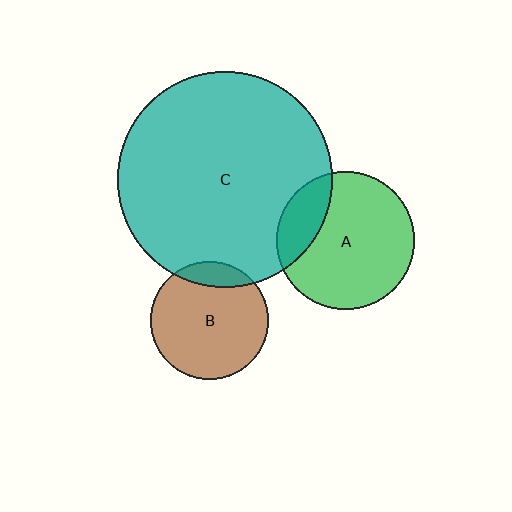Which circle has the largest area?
Circle C (teal).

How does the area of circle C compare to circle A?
Approximately 2.5 times.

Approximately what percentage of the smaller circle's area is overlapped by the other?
Approximately 20%.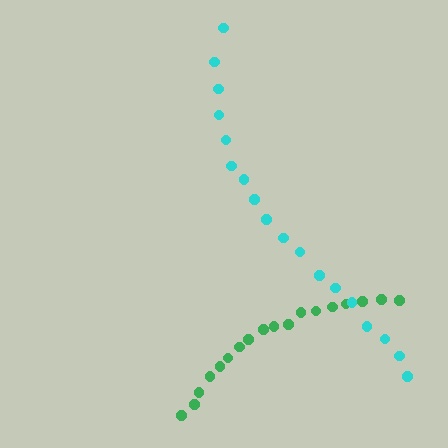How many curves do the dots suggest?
There are 2 distinct paths.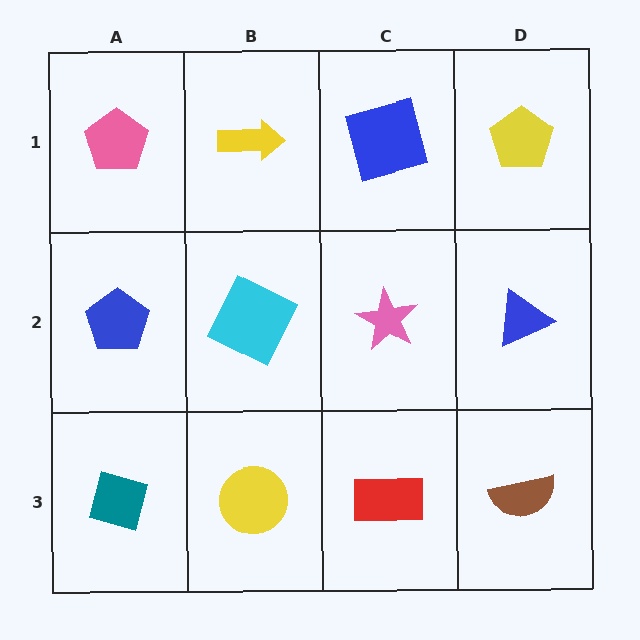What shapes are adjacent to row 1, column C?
A pink star (row 2, column C), a yellow arrow (row 1, column B), a yellow pentagon (row 1, column D).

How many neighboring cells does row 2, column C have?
4.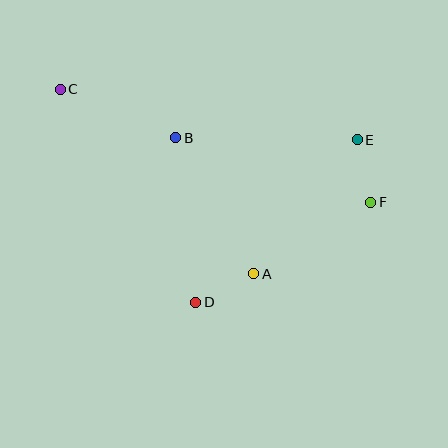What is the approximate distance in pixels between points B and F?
The distance between B and F is approximately 206 pixels.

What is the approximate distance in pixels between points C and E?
The distance between C and E is approximately 301 pixels.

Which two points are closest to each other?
Points E and F are closest to each other.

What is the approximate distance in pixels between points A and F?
The distance between A and F is approximately 137 pixels.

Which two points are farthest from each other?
Points C and F are farthest from each other.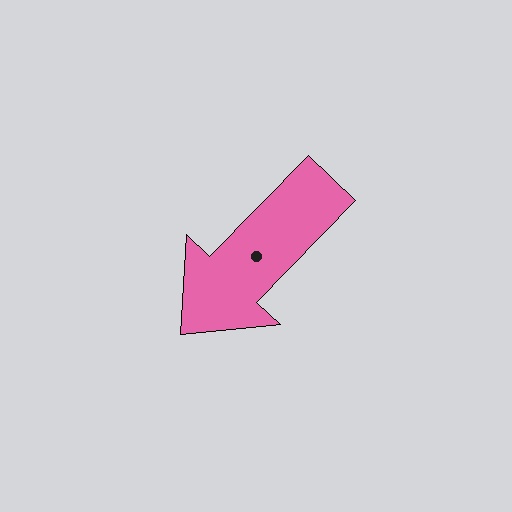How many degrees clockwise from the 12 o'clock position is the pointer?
Approximately 224 degrees.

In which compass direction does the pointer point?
Southwest.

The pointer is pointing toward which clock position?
Roughly 7 o'clock.